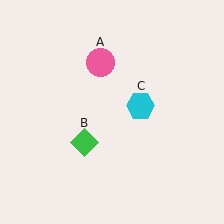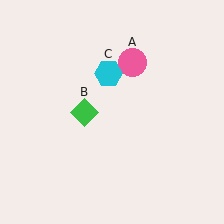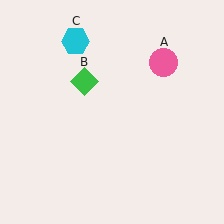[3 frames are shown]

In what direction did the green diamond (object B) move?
The green diamond (object B) moved up.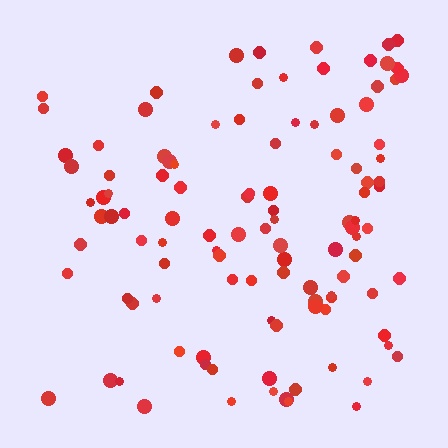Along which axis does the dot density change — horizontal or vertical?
Horizontal.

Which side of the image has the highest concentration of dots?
The right.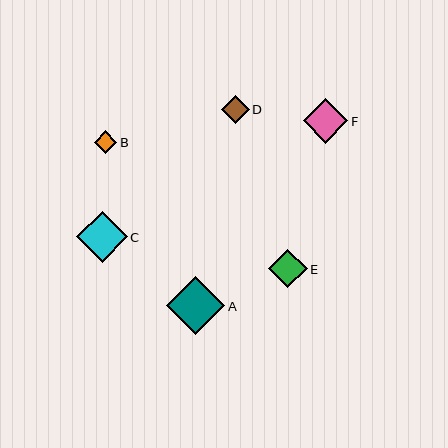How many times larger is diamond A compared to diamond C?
Diamond A is approximately 1.2 times the size of diamond C.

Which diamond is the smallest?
Diamond B is the smallest with a size of approximately 22 pixels.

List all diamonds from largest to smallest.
From largest to smallest: A, C, F, E, D, B.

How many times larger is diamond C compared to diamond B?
Diamond C is approximately 2.3 times the size of diamond B.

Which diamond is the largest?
Diamond A is the largest with a size of approximately 58 pixels.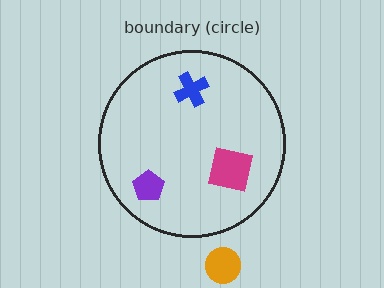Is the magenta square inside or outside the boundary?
Inside.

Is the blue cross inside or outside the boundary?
Inside.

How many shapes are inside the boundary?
3 inside, 1 outside.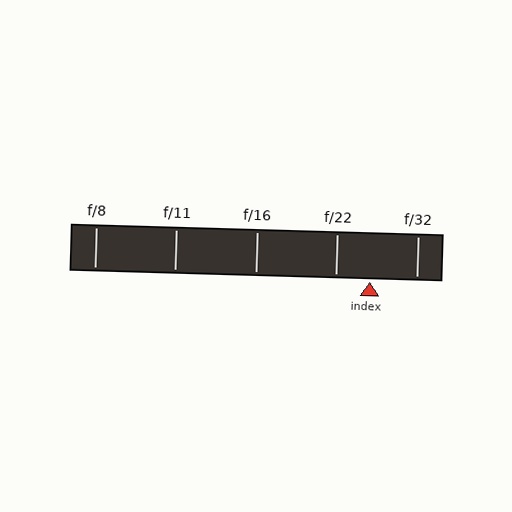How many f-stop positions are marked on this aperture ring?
There are 5 f-stop positions marked.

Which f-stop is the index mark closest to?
The index mark is closest to f/22.